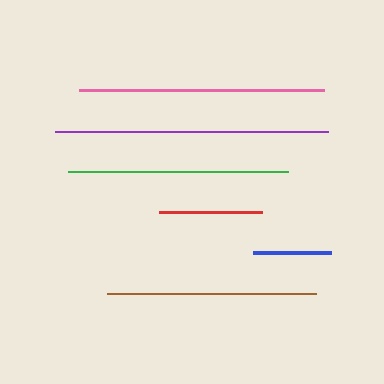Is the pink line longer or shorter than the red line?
The pink line is longer than the red line.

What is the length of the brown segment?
The brown segment is approximately 209 pixels long.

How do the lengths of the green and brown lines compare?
The green and brown lines are approximately the same length.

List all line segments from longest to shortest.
From longest to shortest: purple, pink, green, brown, red, blue.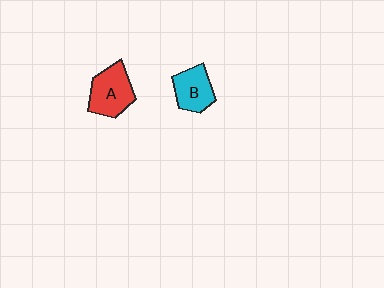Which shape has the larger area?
Shape A (red).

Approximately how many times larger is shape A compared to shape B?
Approximately 1.2 times.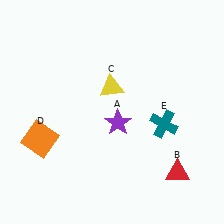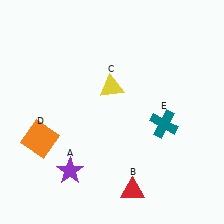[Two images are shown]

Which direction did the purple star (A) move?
The purple star (A) moved down.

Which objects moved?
The objects that moved are: the purple star (A), the red triangle (B).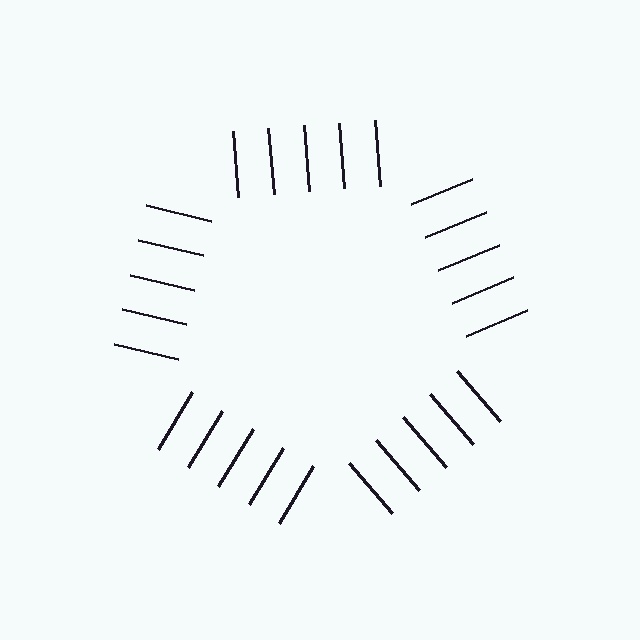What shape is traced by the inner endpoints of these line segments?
An illusory pentagon — the line segments terminate on its edges but no continuous stroke is drawn.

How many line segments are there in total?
25 — 5 along each of the 5 edges.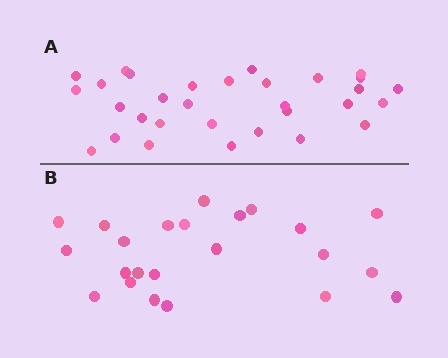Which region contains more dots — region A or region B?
Region A (the top region) has more dots.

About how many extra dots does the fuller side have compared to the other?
Region A has roughly 8 or so more dots than region B.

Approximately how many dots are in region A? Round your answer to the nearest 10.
About 30 dots. (The exact count is 31, which rounds to 30.)